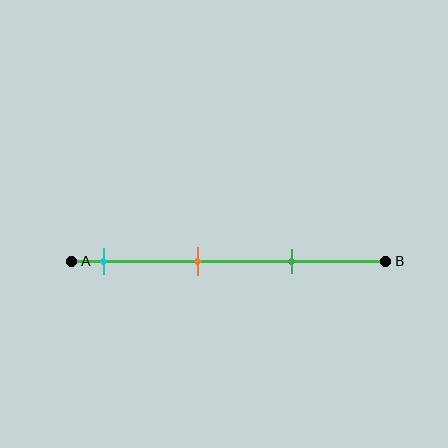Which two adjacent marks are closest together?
The orange and green marks are the closest adjacent pair.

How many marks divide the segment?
There are 3 marks dividing the segment.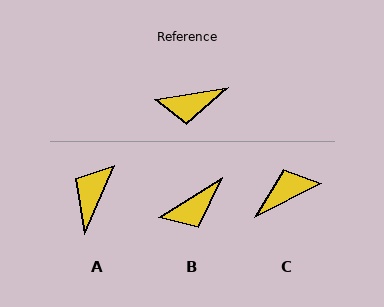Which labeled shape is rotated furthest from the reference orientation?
C, about 163 degrees away.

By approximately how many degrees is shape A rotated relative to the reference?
Approximately 123 degrees clockwise.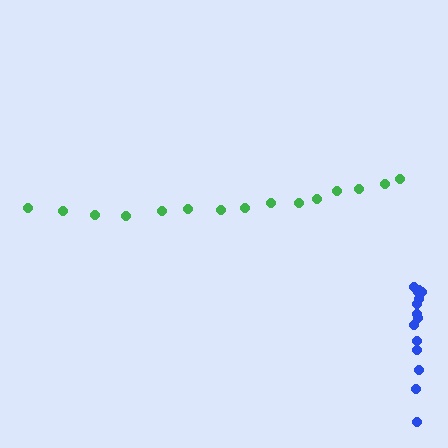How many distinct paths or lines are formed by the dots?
There are 2 distinct paths.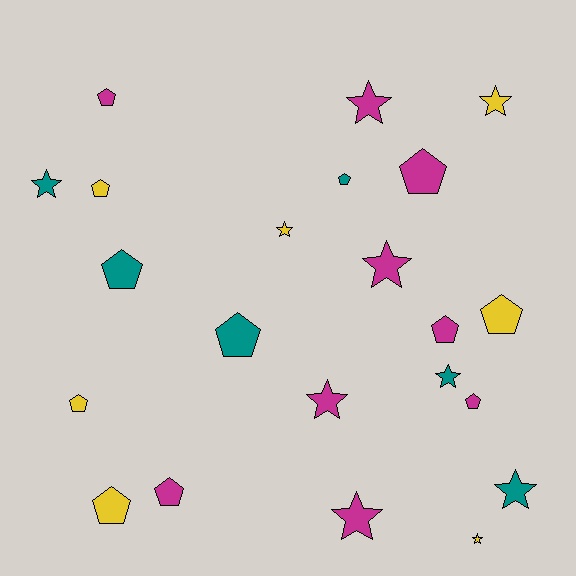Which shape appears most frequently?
Pentagon, with 12 objects.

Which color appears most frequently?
Magenta, with 9 objects.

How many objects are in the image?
There are 22 objects.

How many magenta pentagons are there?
There are 5 magenta pentagons.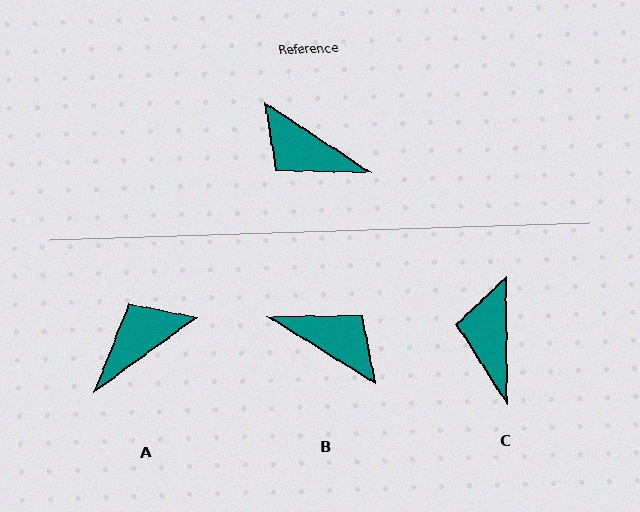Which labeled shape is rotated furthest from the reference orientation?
B, about 178 degrees away.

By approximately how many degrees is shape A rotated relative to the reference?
Approximately 111 degrees clockwise.